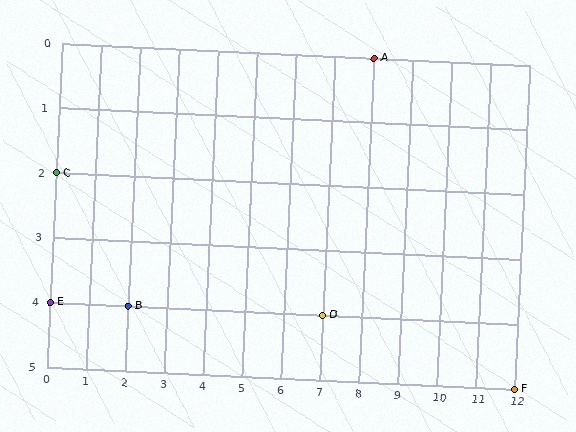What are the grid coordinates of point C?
Point C is at grid coordinates (0, 2).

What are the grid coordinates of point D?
Point D is at grid coordinates (7, 4).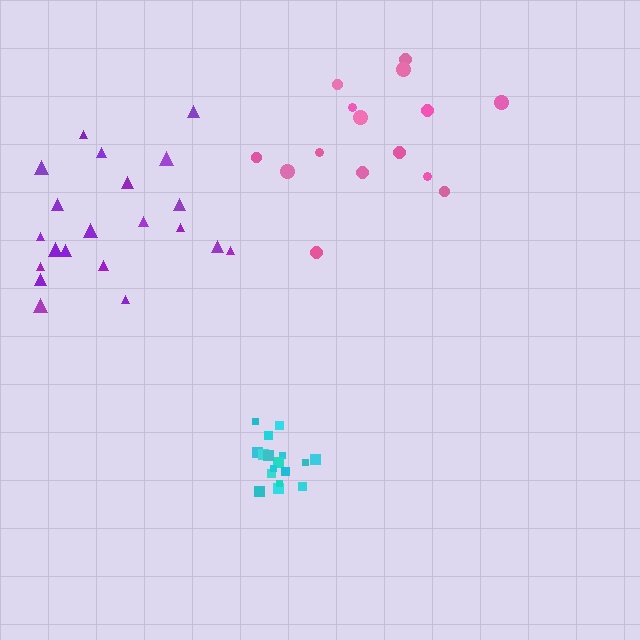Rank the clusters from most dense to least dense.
cyan, purple, pink.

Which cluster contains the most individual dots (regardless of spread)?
Purple (21).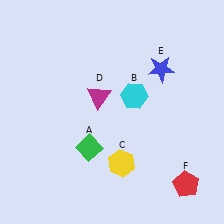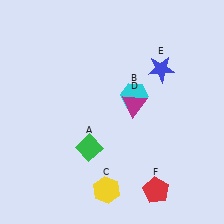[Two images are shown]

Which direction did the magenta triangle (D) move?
The magenta triangle (D) moved right.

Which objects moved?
The objects that moved are: the yellow hexagon (C), the magenta triangle (D), the red pentagon (F).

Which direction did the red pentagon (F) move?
The red pentagon (F) moved left.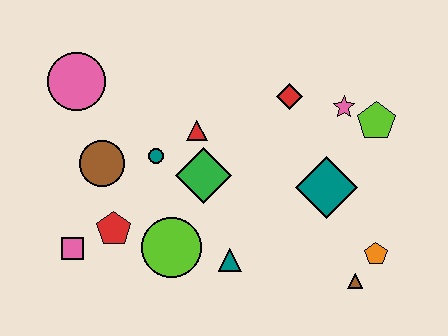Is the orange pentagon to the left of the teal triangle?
No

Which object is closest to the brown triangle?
The orange pentagon is closest to the brown triangle.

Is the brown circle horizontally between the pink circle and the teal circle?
Yes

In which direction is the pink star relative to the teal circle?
The pink star is to the right of the teal circle.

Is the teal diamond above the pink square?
Yes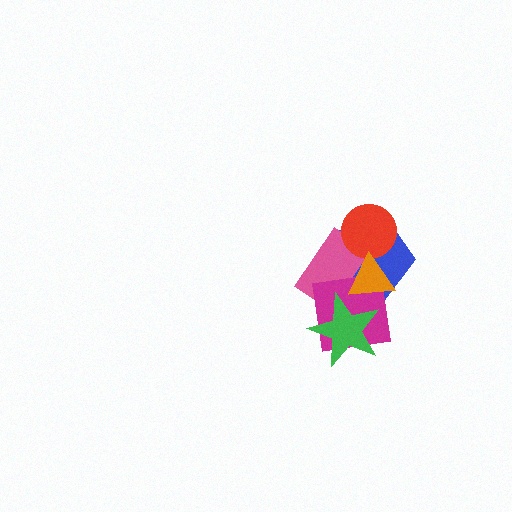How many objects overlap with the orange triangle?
5 objects overlap with the orange triangle.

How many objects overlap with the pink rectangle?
5 objects overlap with the pink rectangle.